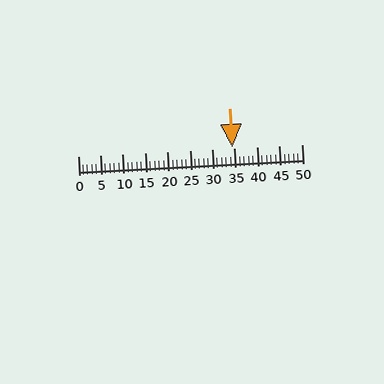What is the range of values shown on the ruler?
The ruler shows values from 0 to 50.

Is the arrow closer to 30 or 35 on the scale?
The arrow is closer to 35.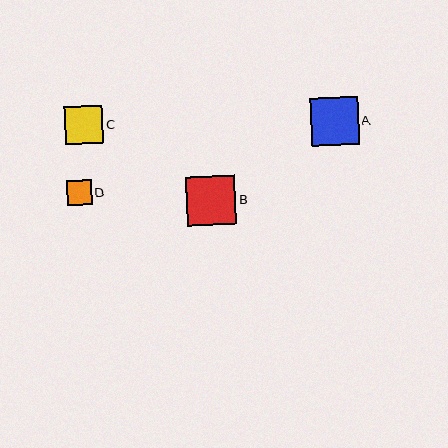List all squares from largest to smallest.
From largest to smallest: B, A, C, D.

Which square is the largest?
Square B is the largest with a size of approximately 49 pixels.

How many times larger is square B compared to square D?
Square B is approximately 2.0 times the size of square D.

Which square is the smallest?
Square D is the smallest with a size of approximately 25 pixels.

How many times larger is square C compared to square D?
Square C is approximately 1.5 times the size of square D.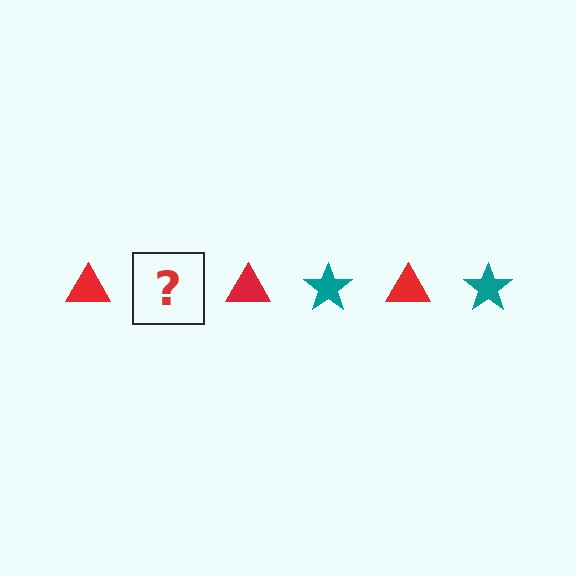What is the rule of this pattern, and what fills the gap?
The rule is that the pattern alternates between red triangle and teal star. The gap should be filled with a teal star.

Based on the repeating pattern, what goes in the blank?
The blank should be a teal star.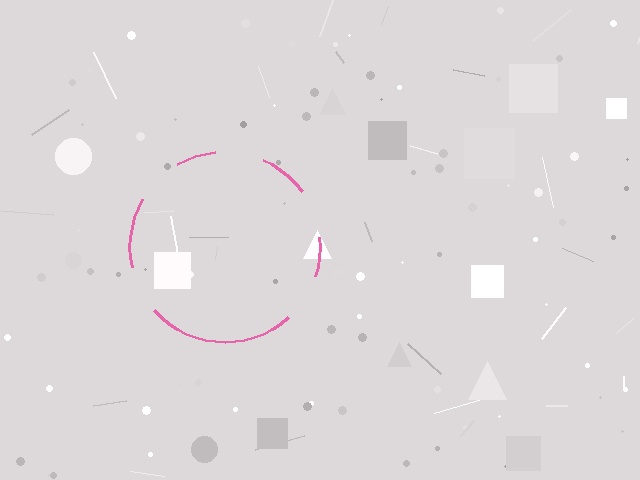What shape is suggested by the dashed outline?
The dashed outline suggests a circle.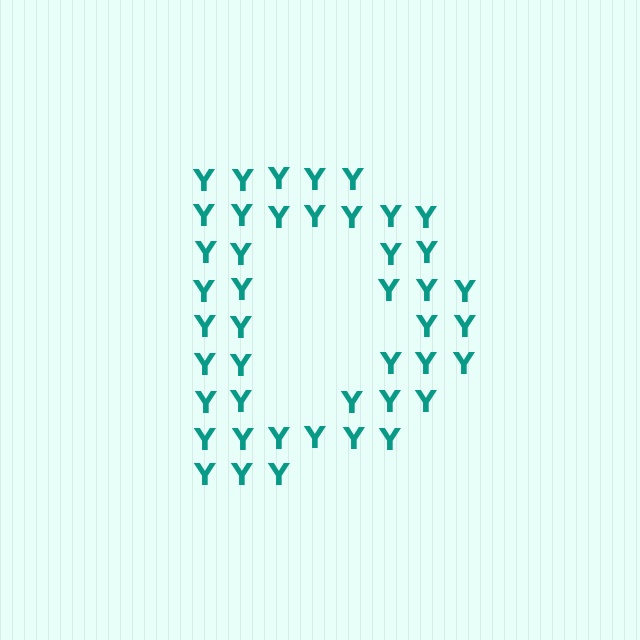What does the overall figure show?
The overall figure shows the letter D.